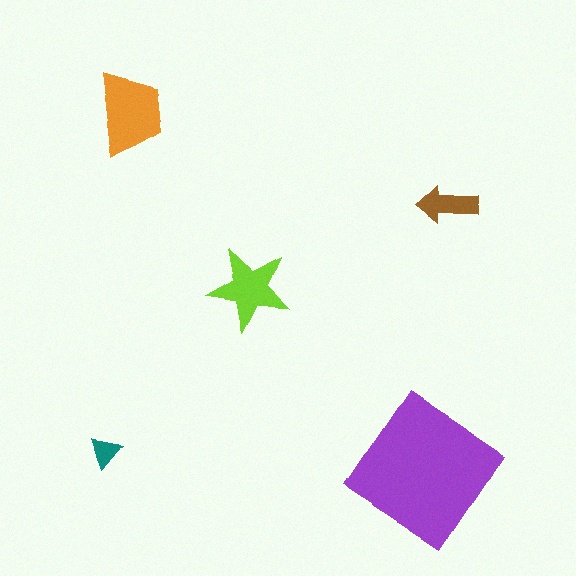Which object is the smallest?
The teal triangle.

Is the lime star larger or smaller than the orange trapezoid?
Smaller.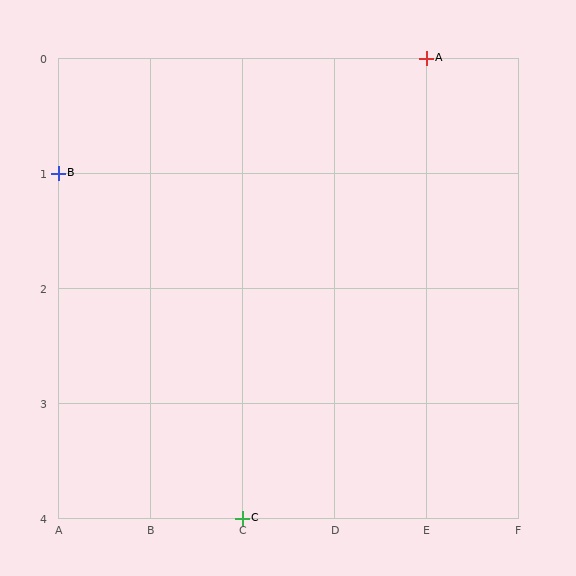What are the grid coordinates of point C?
Point C is at grid coordinates (C, 4).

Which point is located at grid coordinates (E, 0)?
Point A is at (E, 0).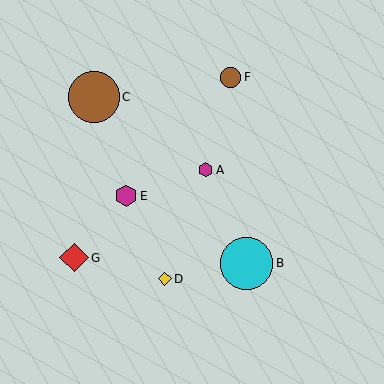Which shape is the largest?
The cyan circle (labeled B) is the largest.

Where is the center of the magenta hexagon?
The center of the magenta hexagon is at (126, 196).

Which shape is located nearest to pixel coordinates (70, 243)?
The red diamond (labeled G) at (74, 258) is nearest to that location.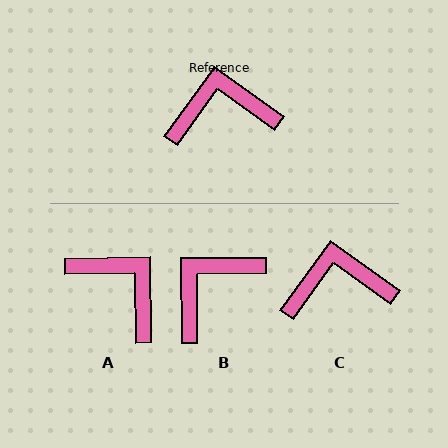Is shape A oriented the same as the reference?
No, it is off by about 53 degrees.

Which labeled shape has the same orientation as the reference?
C.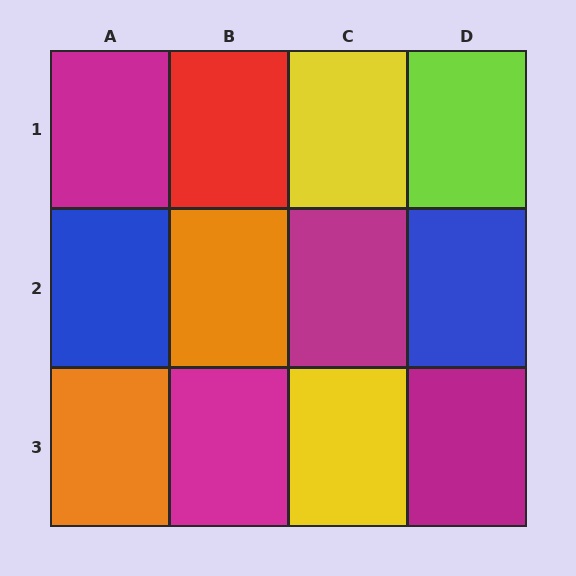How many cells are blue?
2 cells are blue.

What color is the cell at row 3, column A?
Orange.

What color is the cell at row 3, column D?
Magenta.